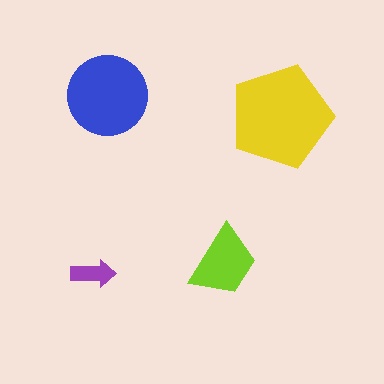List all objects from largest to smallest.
The yellow pentagon, the blue circle, the lime trapezoid, the purple arrow.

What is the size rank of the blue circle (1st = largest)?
2nd.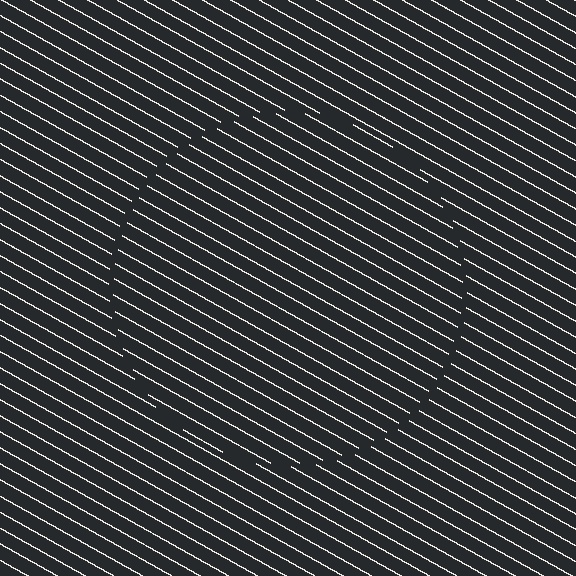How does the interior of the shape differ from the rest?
The interior of the shape contains the same grating, shifted by half a period — the contour is defined by the phase discontinuity where line-ends from the inner and outer gratings abut.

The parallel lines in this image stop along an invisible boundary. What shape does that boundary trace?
An illusory circle. The interior of the shape contains the same grating, shifted by half a period — the contour is defined by the phase discontinuity where line-ends from the inner and outer gratings abut.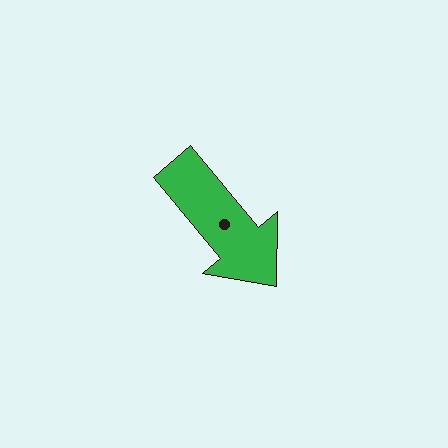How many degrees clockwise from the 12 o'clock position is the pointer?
Approximately 140 degrees.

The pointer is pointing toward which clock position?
Roughly 5 o'clock.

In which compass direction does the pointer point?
Southeast.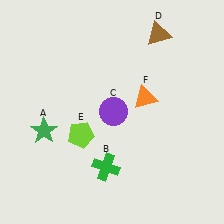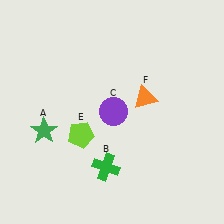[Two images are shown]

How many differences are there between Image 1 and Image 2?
There is 1 difference between the two images.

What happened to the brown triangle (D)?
The brown triangle (D) was removed in Image 2. It was in the top-right area of Image 1.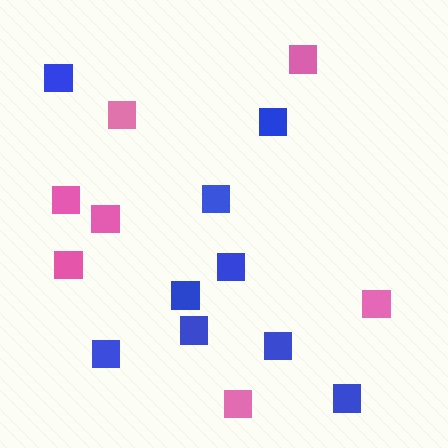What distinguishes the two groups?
There are 2 groups: one group of blue squares (9) and one group of pink squares (7).